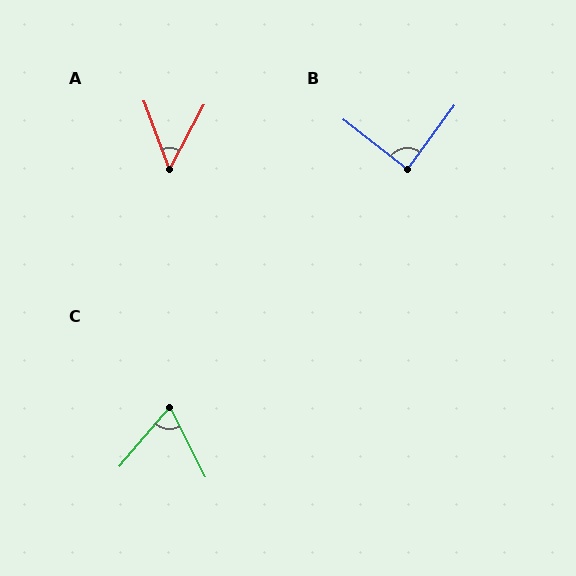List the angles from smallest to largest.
A (49°), C (68°), B (88°).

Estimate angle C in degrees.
Approximately 68 degrees.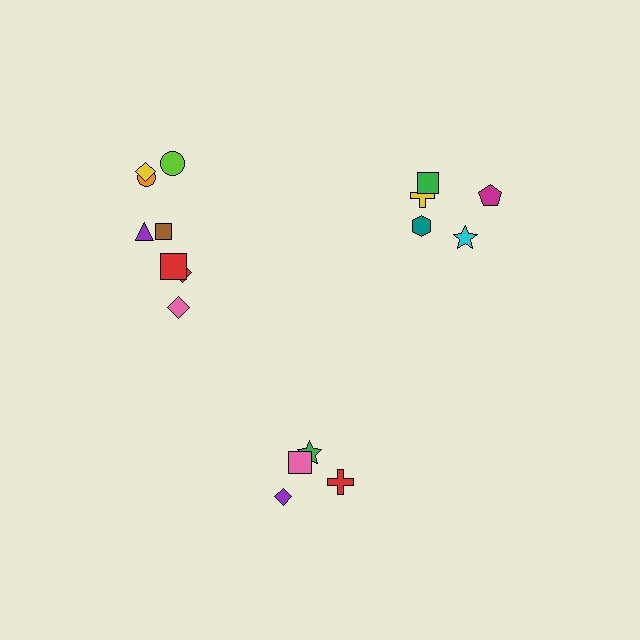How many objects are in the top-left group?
There are 8 objects.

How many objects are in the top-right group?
There are 5 objects.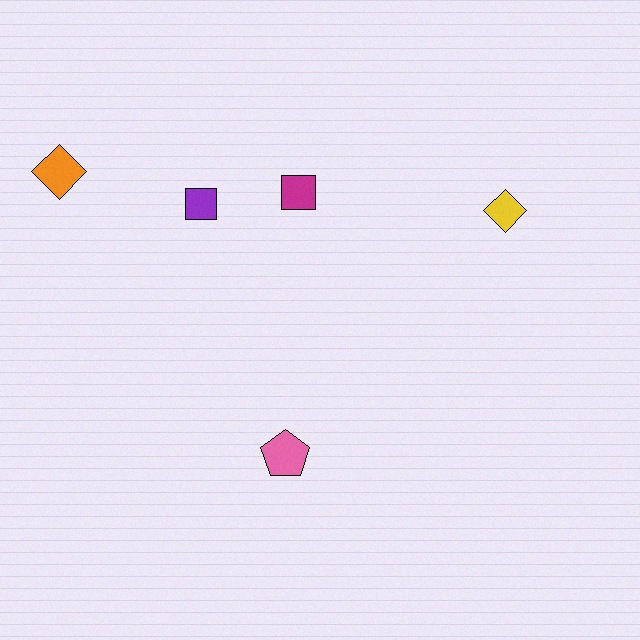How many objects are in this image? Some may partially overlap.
There are 5 objects.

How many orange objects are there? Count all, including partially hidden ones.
There is 1 orange object.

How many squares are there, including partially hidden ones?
There are 2 squares.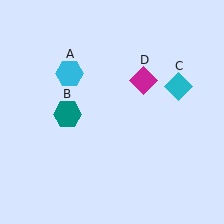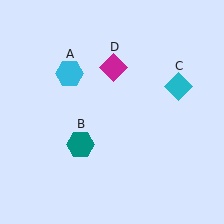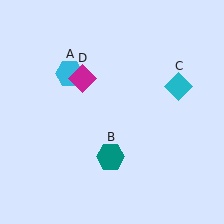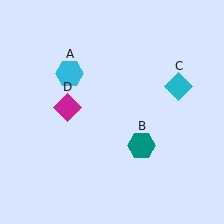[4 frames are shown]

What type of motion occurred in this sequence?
The teal hexagon (object B), magenta diamond (object D) rotated counterclockwise around the center of the scene.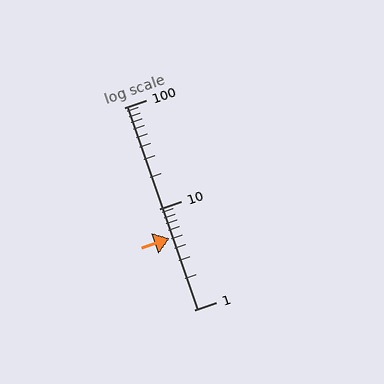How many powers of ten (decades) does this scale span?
The scale spans 2 decades, from 1 to 100.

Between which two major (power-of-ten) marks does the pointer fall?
The pointer is between 1 and 10.